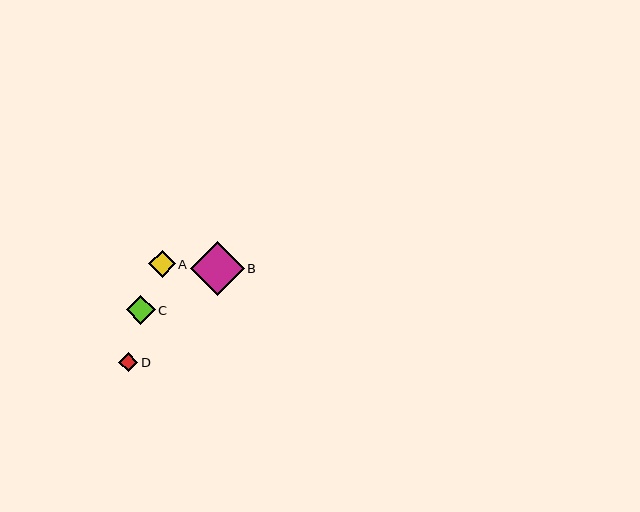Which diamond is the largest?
Diamond B is the largest with a size of approximately 53 pixels.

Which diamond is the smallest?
Diamond D is the smallest with a size of approximately 19 pixels.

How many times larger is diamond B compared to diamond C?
Diamond B is approximately 1.9 times the size of diamond C.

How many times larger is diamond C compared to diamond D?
Diamond C is approximately 1.5 times the size of diamond D.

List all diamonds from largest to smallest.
From largest to smallest: B, C, A, D.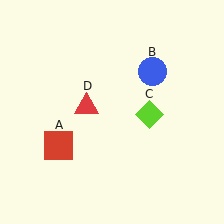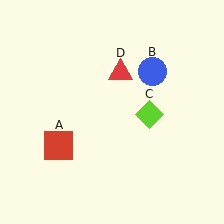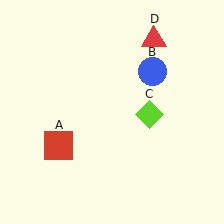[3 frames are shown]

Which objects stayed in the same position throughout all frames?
Red square (object A) and blue circle (object B) and lime diamond (object C) remained stationary.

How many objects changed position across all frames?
1 object changed position: red triangle (object D).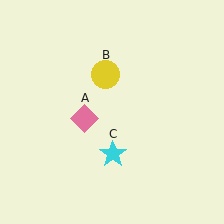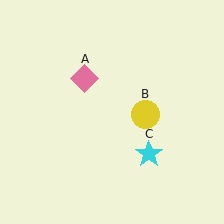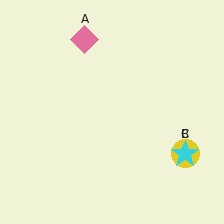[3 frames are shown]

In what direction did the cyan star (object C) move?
The cyan star (object C) moved right.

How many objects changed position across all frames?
3 objects changed position: pink diamond (object A), yellow circle (object B), cyan star (object C).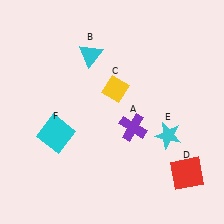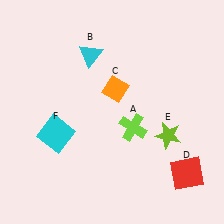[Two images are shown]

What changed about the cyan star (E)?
In Image 1, E is cyan. In Image 2, it changed to lime.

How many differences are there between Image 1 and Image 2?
There are 3 differences between the two images.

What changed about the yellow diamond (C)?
In Image 1, C is yellow. In Image 2, it changed to orange.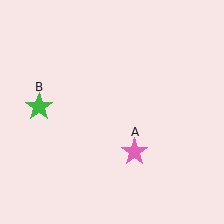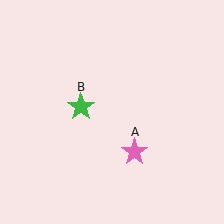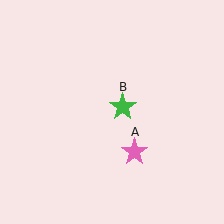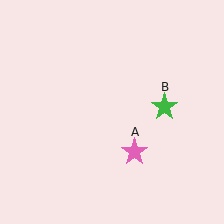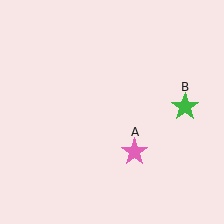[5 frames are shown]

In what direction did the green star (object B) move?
The green star (object B) moved right.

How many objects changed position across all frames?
1 object changed position: green star (object B).